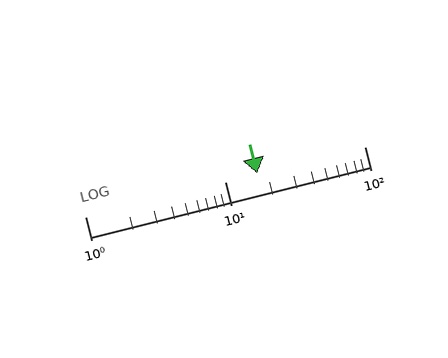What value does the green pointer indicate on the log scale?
The pointer indicates approximately 17.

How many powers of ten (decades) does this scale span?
The scale spans 2 decades, from 1 to 100.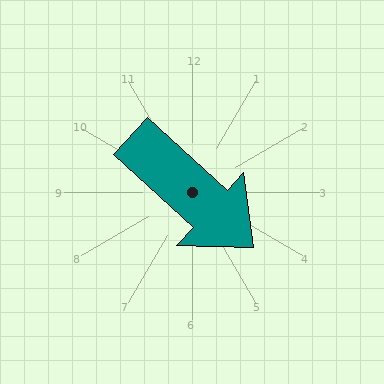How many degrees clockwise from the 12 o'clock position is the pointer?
Approximately 132 degrees.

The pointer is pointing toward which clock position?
Roughly 4 o'clock.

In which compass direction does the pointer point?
Southeast.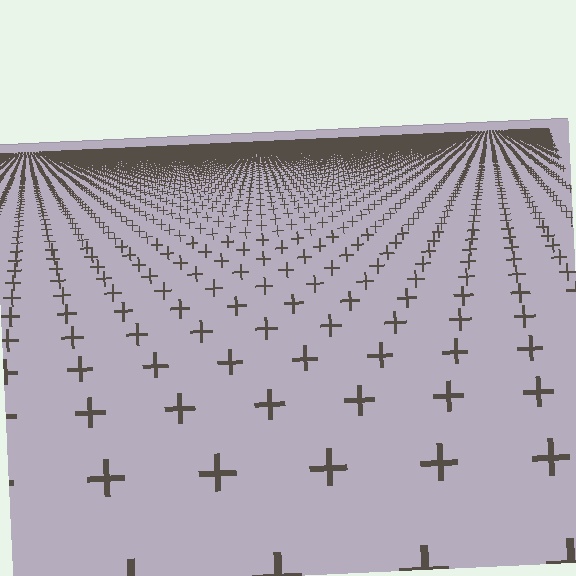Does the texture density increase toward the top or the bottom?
Density increases toward the top.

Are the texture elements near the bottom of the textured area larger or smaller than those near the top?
Larger. Near the bottom, elements are closer to the viewer and appear at a bigger on-screen size.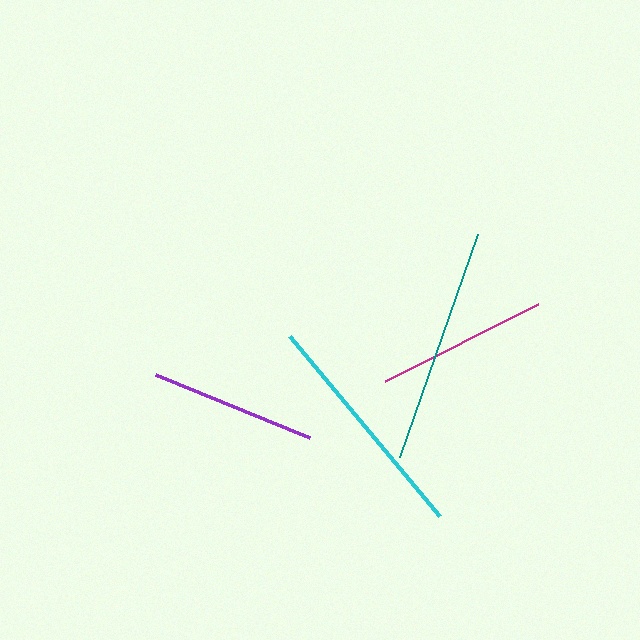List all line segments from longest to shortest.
From longest to shortest: teal, cyan, magenta, purple.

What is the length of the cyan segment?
The cyan segment is approximately 234 pixels long.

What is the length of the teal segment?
The teal segment is approximately 236 pixels long.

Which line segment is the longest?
The teal line is the longest at approximately 236 pixels.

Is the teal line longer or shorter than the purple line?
The teal line is longer than the purple line.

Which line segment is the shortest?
The purple line is the shortest at approximately 166 pixels.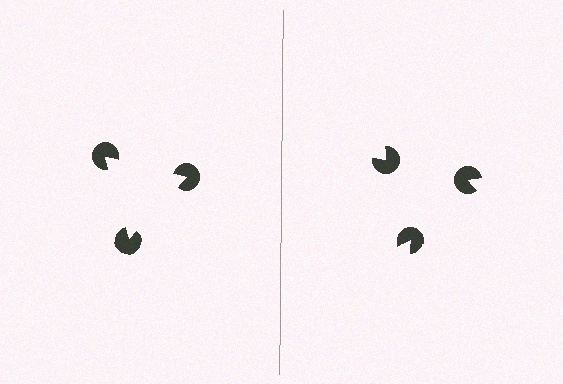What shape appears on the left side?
An illusory triangle.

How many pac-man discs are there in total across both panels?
6 — 3 on each side.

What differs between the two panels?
The pac-man discs are positioned identically on both sides; only the wedge orientations differ. On the left they align to a triangle; on the right they are misaligned.